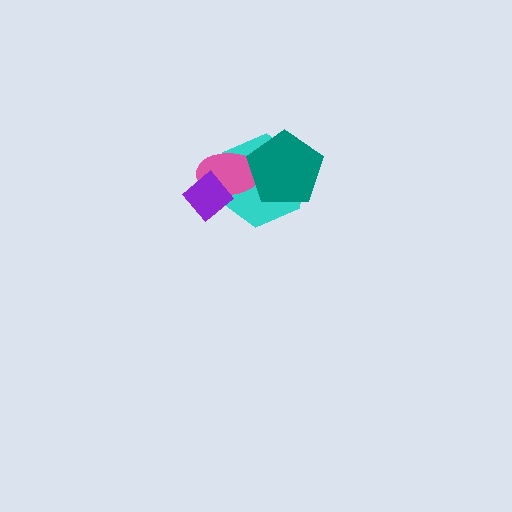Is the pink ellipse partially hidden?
Yes, it is partially covered by another shape.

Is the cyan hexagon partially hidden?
Yes, it is partially covered by another shape.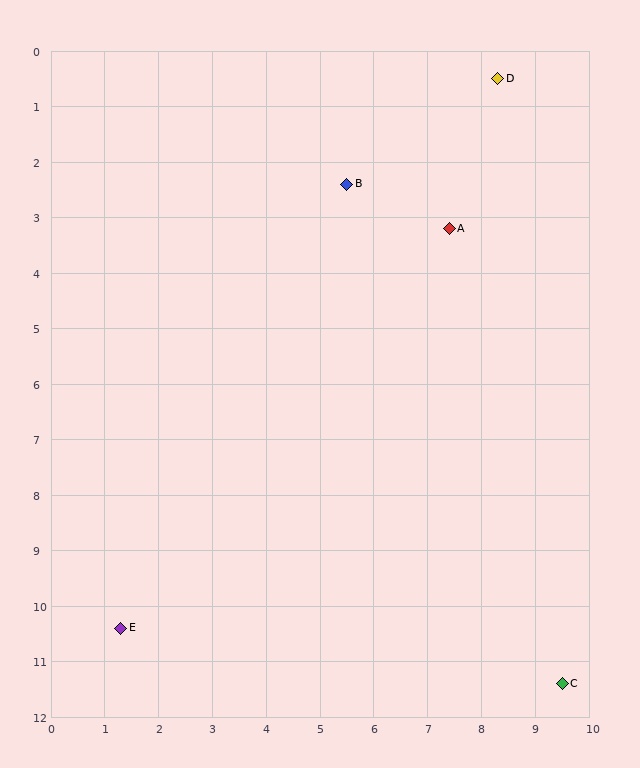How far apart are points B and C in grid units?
Points B and C are about 9.8 grid units apart.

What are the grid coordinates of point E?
Point E is at approximately (1.3, 10.4).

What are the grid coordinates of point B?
Point B is at approximately (5.5, 2.4).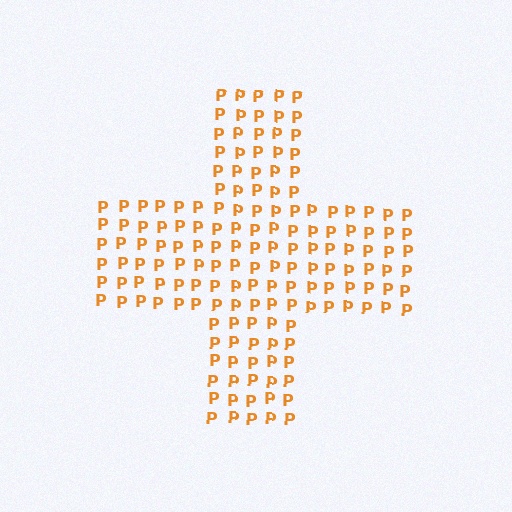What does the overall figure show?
The overall figure shows a cross.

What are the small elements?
The small elements are letter P's.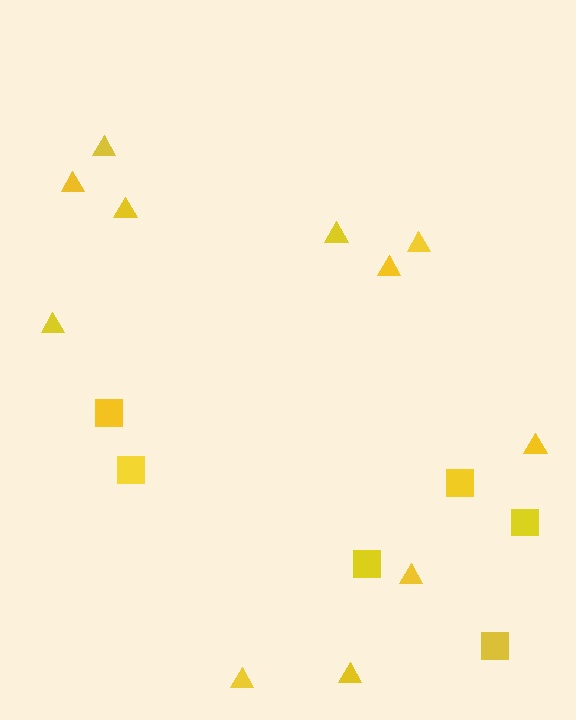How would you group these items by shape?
There are 2 groups: one group of triangles (11) and one group of squares (6).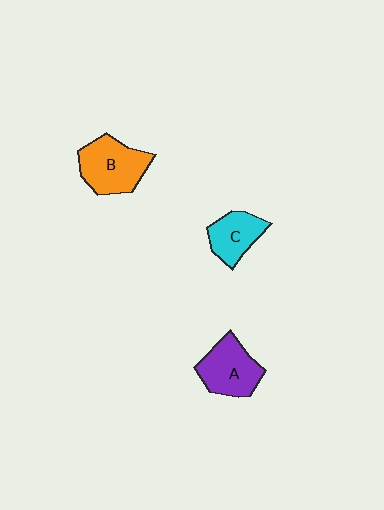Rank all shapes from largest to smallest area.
From largest to smallest: B (orange), A (purple), C (cyan).